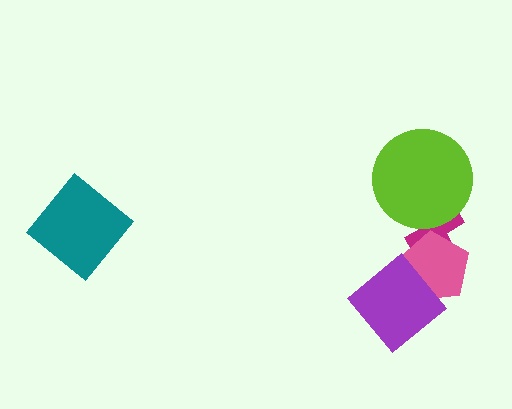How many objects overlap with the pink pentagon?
2 objects overlap with the pink pentagon.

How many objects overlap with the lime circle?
1 object overlaps with the lime circle.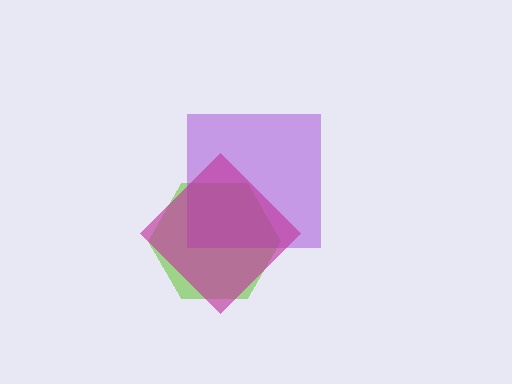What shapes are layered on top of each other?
The layered shapes are: a lime hexagon, a purple square, a magenta diamond.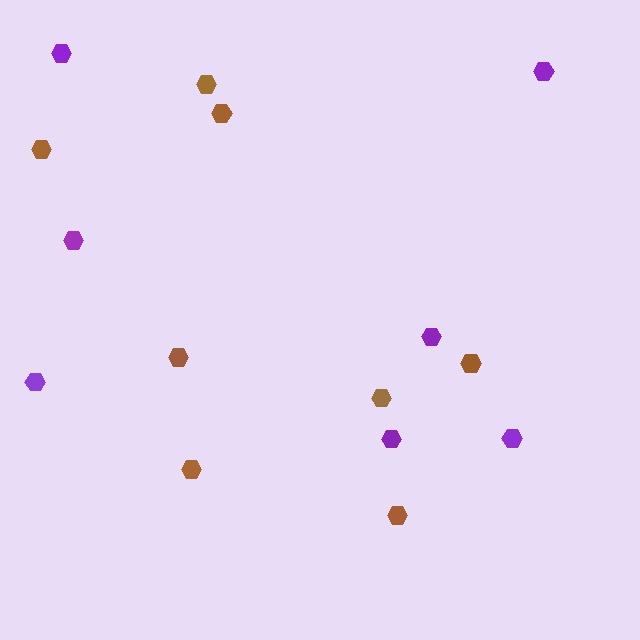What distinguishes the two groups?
There are 2 groups: one group of brown hexagons (8) and one group of purple hexagons (7).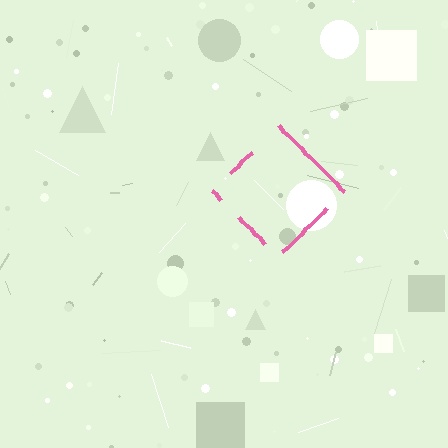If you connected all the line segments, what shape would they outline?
They would outline a diamond.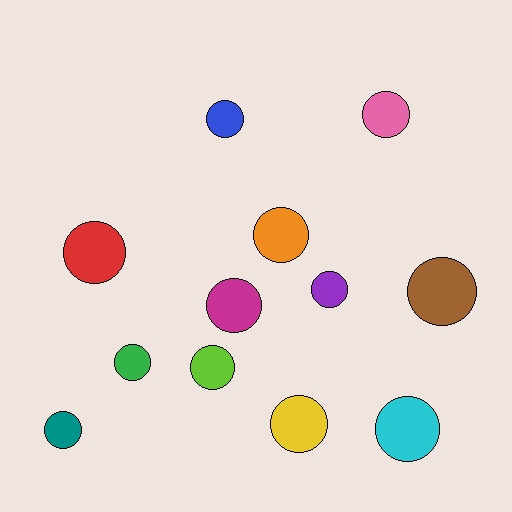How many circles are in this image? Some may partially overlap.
There are 12 circles.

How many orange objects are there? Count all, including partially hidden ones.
There is 1 orange object.